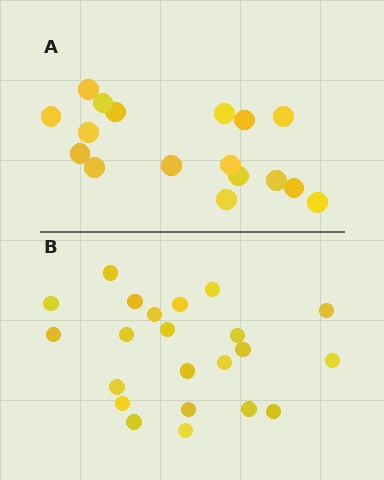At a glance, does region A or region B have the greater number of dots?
Region B (the bottom region) has more dots.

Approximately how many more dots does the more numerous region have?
Region B has about 5 more dots than region A.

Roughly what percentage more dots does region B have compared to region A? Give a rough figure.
About 30% more.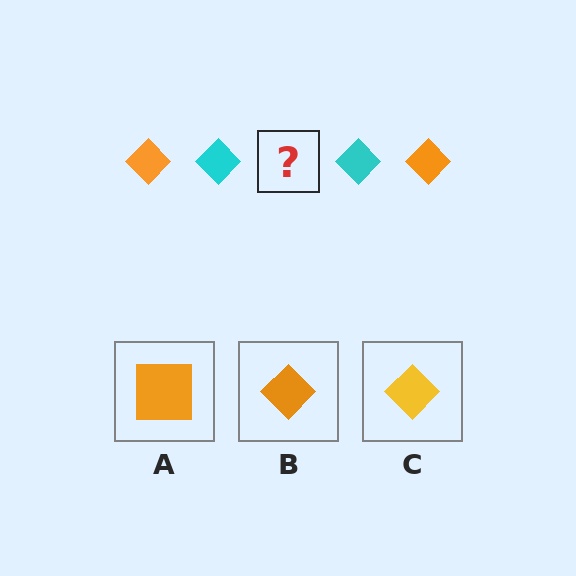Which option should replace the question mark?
Option B.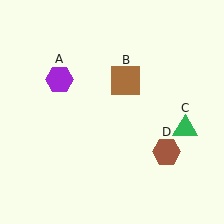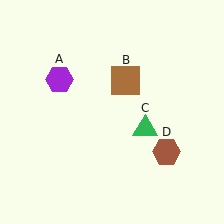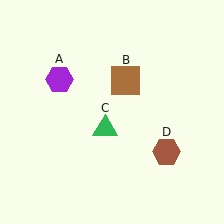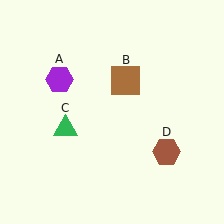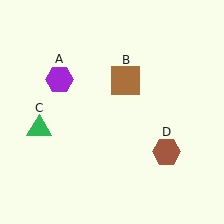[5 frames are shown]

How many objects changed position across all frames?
1 object changed position: green triangle (object C).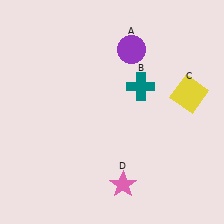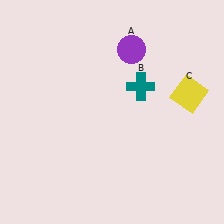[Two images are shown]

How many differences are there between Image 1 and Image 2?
There is 1 difference between the two images.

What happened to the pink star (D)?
The pink star (D) was removed in Image 2. It was in the bottom-right area of Image 1.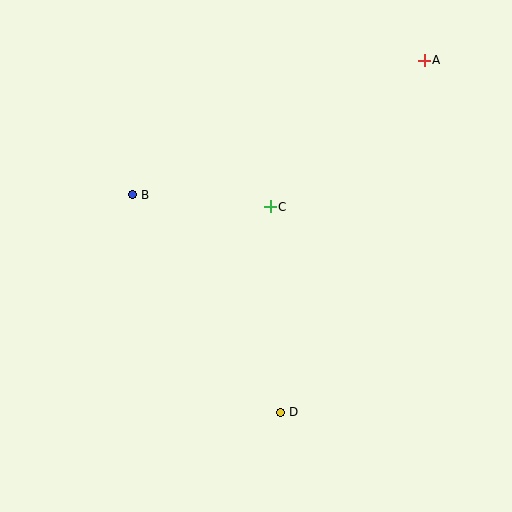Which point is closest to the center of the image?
Point C at (270, 207) is closest to the center.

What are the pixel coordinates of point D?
Point D is at (281, 412).